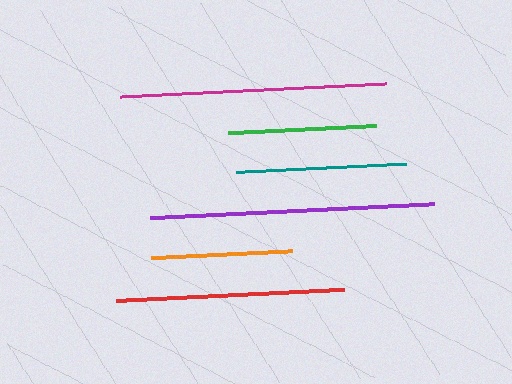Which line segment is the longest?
The purple line is the longest at approximately 283 pixels.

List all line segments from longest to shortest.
From longest to shortest: purple, magenta, red, teal, green, orange.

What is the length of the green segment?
The green segment is approximately 148 pixels long.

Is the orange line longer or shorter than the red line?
The red line is longer than the orange line.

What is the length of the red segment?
The red segment is approximately 228 pixels long.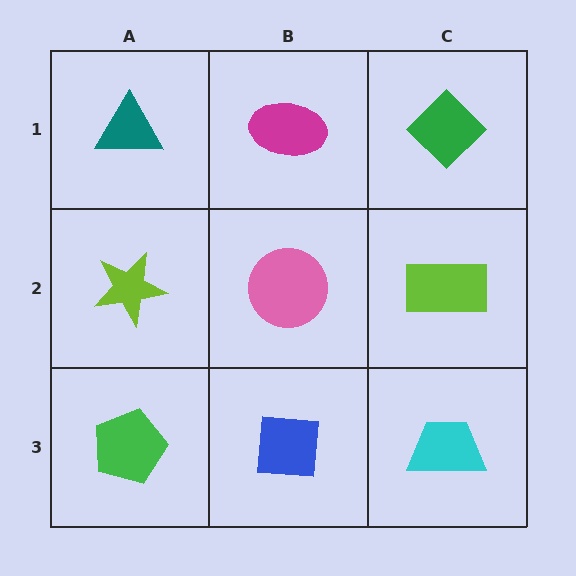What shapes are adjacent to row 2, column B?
A magenta ellipse (row 1, column B), a blue square (row 3, column B), a lime star (row 2, column A), a lime rectangle (row 2, column C).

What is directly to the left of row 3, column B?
A green pentagon.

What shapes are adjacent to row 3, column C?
A lime rectangle (row 2, column C), a blue square (row 3, column B).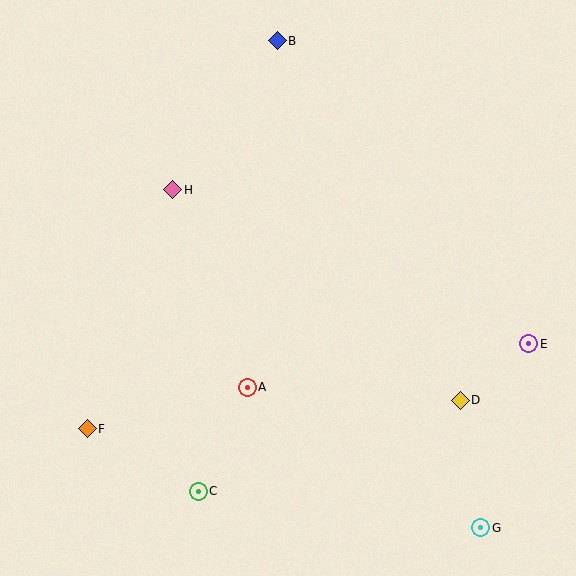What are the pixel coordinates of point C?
Point C is at (198, 491).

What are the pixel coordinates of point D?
Point D is at (460, 400).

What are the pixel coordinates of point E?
Point E is at (529, 344).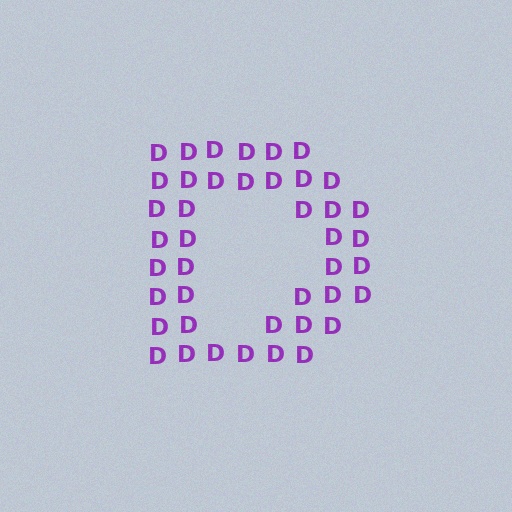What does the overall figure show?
The overall figure shows the letter D.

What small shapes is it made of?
It is made of small letter D's.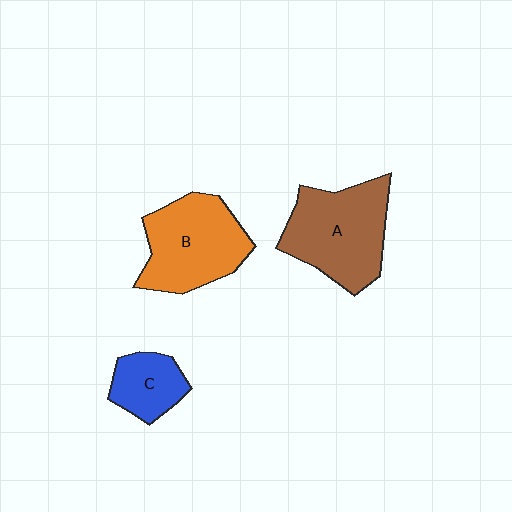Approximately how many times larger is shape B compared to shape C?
Approximately 2.0 times.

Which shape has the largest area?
Shape A (brown).